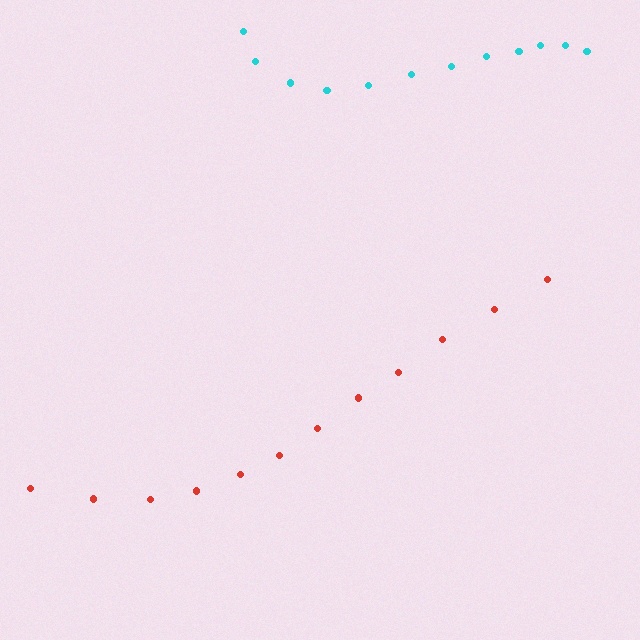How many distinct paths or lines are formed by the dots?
There are 2 distinct paths.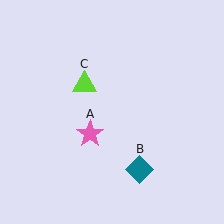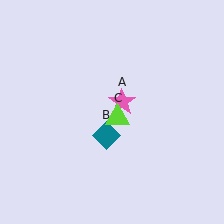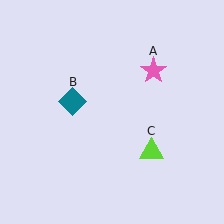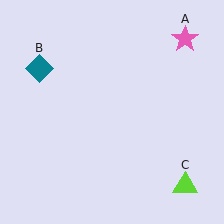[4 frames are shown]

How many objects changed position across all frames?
3 objects changed position: pink star (object A), teal diamond (object B), lime triangle (object C).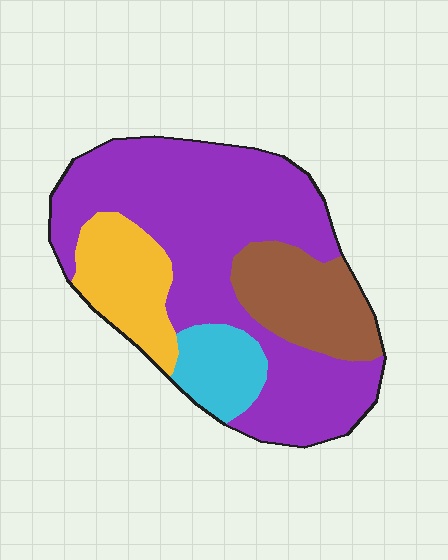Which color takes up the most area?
Purple, at roughly 60%.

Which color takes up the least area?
Cyan, at roughly 10%.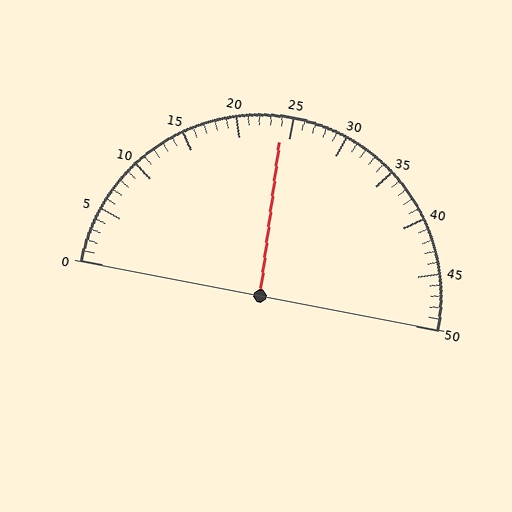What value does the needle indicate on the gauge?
The needle indicates approximately 24.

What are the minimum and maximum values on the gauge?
The gauge ranges from 0 to 50.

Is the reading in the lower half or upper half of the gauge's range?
The reading is in the lower half of the range (0 to 50).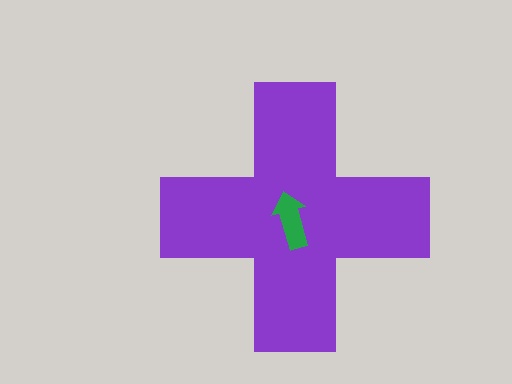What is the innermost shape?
The green arrow.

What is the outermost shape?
The purple cross.